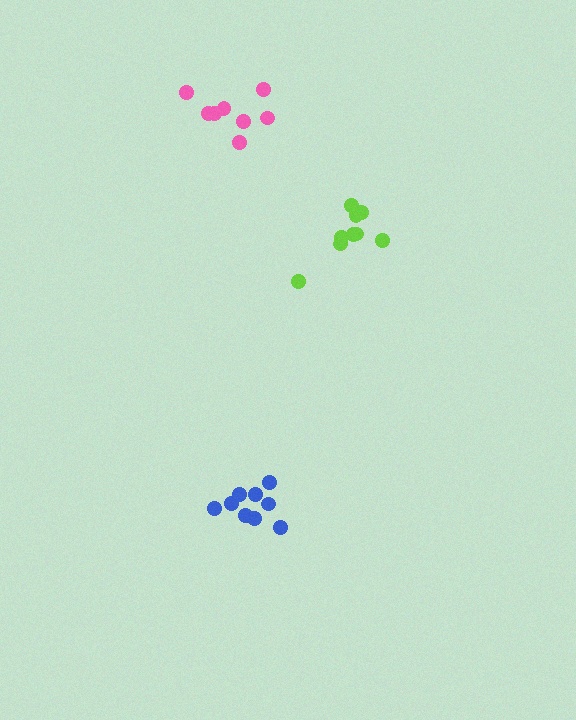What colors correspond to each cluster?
The clusters are colored: pink, blue, lime.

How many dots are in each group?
Group 1: 8 dots, Group 2: 9 dots, Group 3: 9 dots (26 total).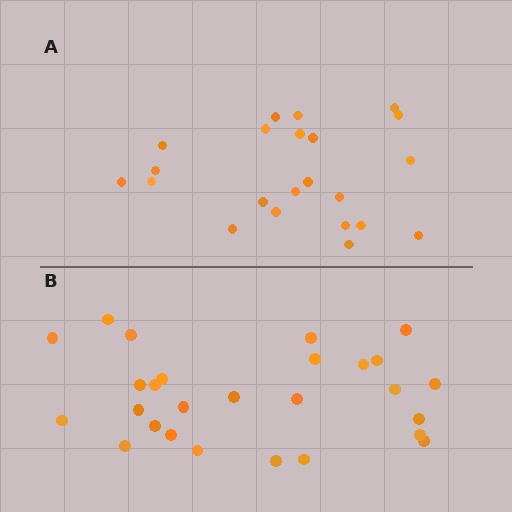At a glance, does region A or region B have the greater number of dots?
Region B (the bottom region) has more dots.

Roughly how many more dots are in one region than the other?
Region B has about 5 more dots than region A.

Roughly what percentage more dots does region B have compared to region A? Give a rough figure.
About 25% more.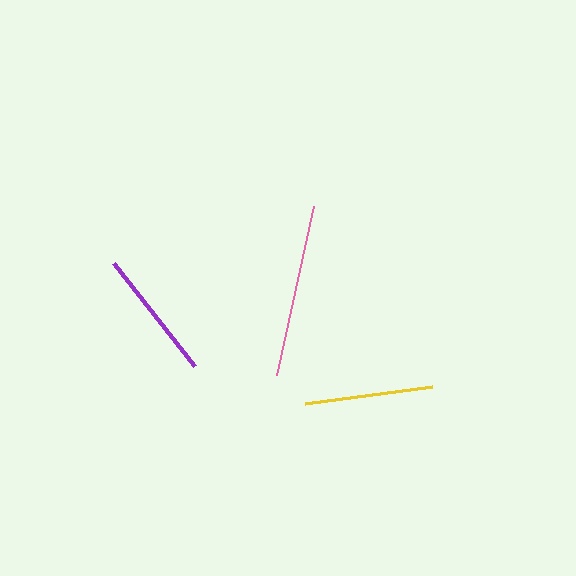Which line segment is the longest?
The pink line is the longest at approximately 174 pixels.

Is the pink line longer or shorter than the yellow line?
The pink line is longer than the yellow line.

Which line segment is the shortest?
The yellow line is the shortest at approximately 128 pixels.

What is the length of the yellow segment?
The yellow segment is approximately 128 pixels long.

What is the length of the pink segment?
The pink segment is approximately 174 pixels long.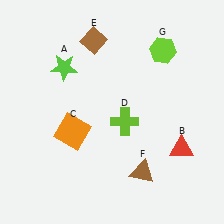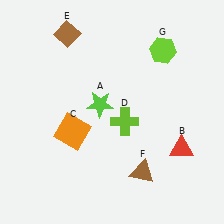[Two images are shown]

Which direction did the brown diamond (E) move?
The brown diamond (E) moved left.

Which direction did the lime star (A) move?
The lime star (A) moved down.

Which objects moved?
The objects that moved are: the lime star (A), the brown diamond (E).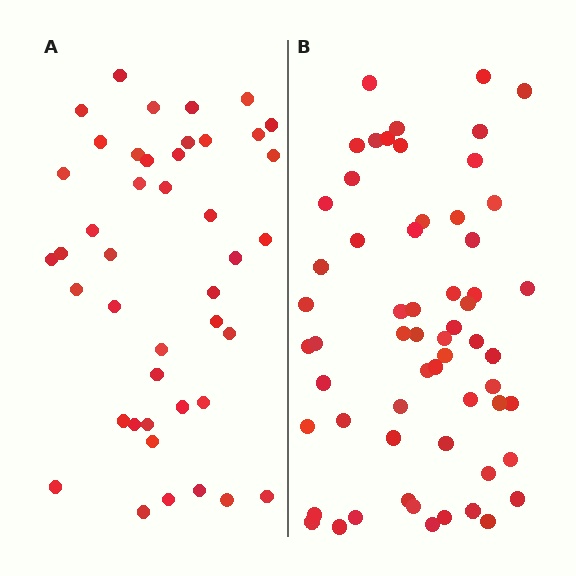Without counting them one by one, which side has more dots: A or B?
Region B (the right region) has more dots.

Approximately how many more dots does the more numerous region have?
Region B has approximately 15 more dots than region A.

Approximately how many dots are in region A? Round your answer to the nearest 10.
About 40 dots. (The exact count is 43, which rounds to 40.)